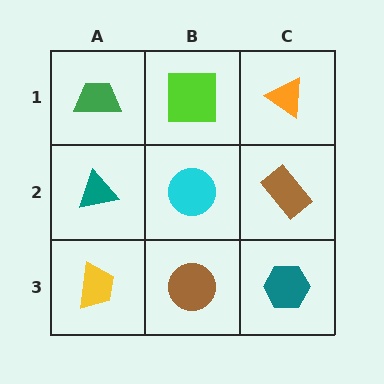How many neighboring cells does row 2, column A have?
3.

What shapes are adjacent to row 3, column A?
A teal triangle (row 2, column A), a brown circle (row 3, column B).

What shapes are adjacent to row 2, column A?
A green trapezoid (row 1, column A), a yellow trapezoid (row 3, column A), a cyan circle (row 2, column B).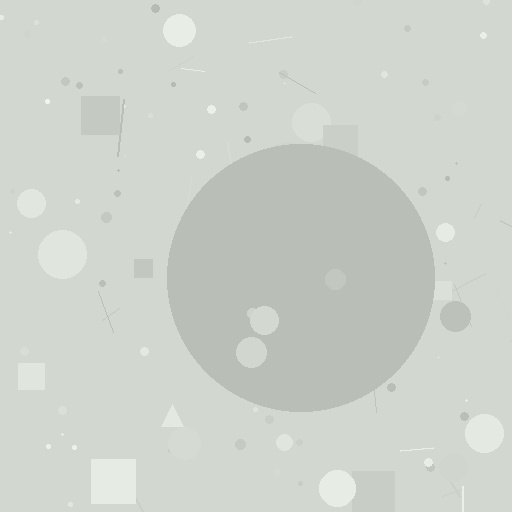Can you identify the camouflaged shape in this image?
The camouflaged shape is a circle.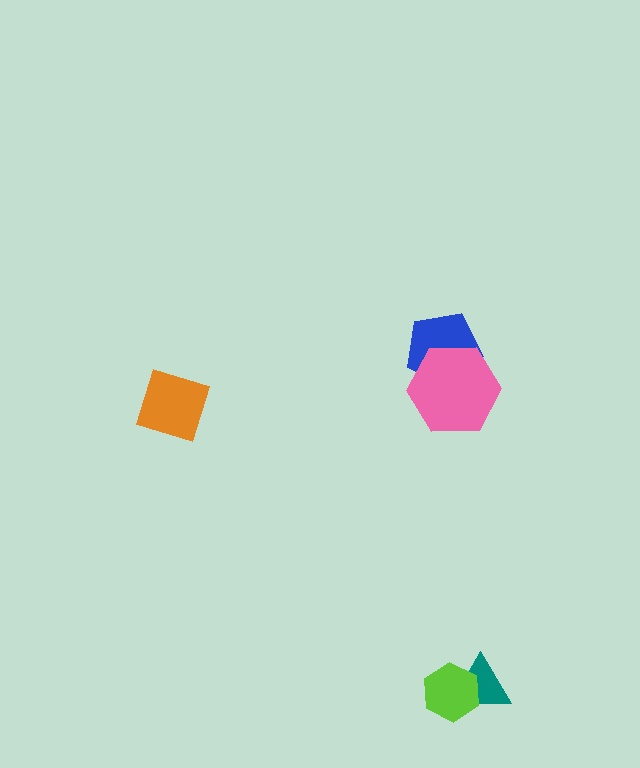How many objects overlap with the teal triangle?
1 object overlaps with the teal triangle.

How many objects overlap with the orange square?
0 objects overlap with the orange square.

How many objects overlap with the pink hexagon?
1 object overlaps with the pink hexagon.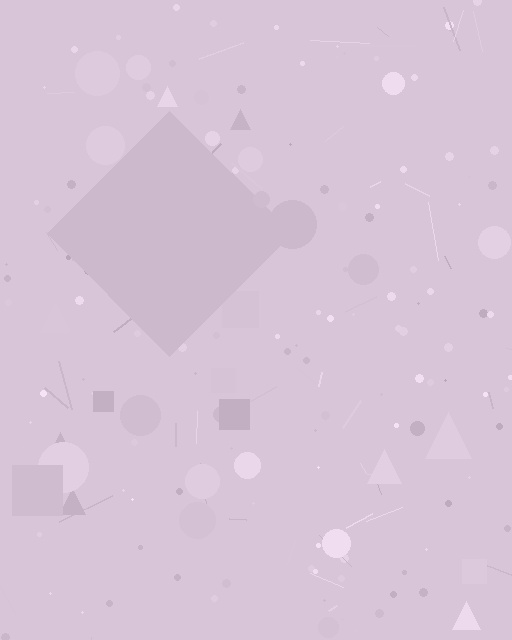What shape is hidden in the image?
A diamond is hidden in the image.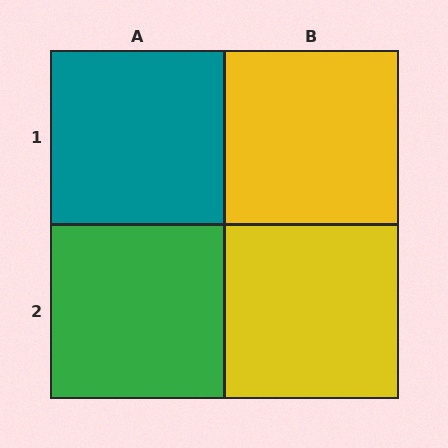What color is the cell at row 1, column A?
Teal.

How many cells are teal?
1 cell is teal.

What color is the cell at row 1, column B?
Yellow.